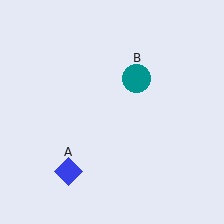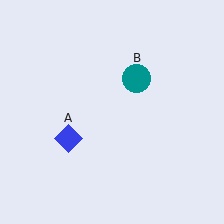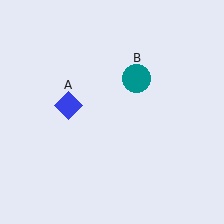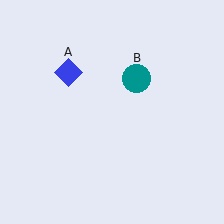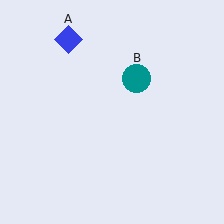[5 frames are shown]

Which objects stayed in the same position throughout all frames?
Teal circle (object B) remained stationary.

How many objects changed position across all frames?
1 object changed position: blue diamond (object A).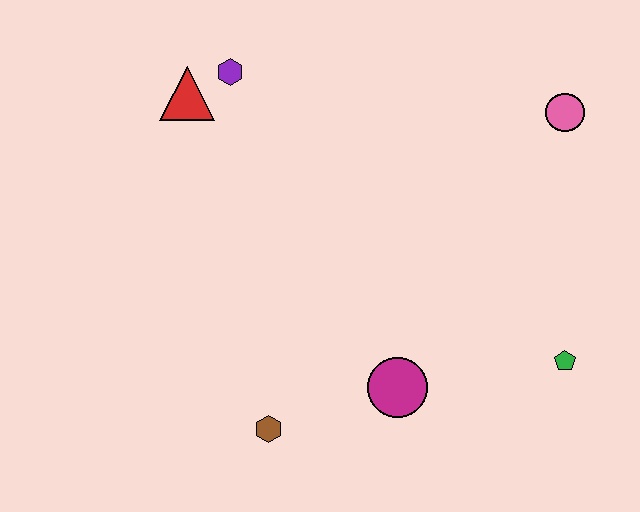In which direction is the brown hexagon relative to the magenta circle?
The brown hexagon is to the left of the magenta circle.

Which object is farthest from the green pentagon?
The red triangle is farthest from the green pentagon.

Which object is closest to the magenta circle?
The brown hexagon is closest to the magenta circle.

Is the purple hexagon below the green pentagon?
No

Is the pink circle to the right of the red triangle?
Yes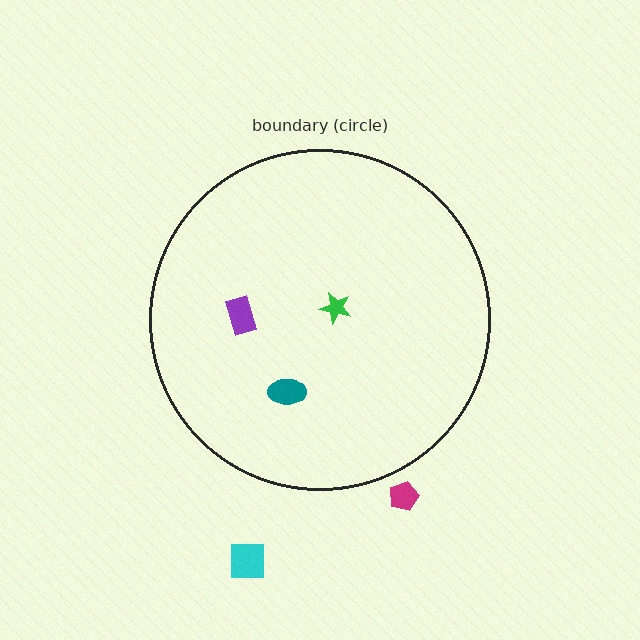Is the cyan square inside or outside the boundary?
Outside.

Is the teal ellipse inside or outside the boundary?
Inside.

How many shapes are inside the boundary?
3 inside, 2 outside.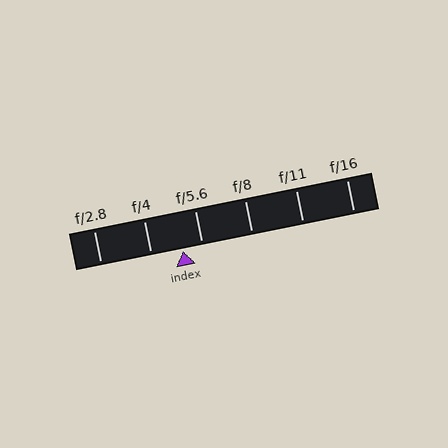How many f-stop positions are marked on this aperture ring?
There are 6 f-stop positions marked.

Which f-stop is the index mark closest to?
The index mark is closest to f/5.6.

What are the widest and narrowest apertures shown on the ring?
The widest aperture shown is f/2.8 and the narrowest is f/16.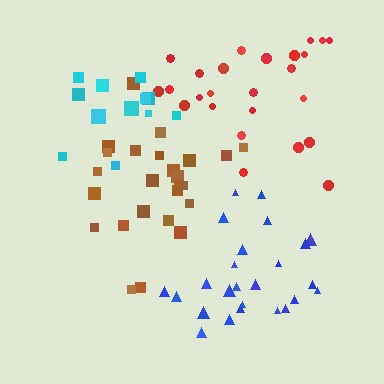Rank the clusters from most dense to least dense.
blue, brown, red, cyan.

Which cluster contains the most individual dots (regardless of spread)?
Brown (25).